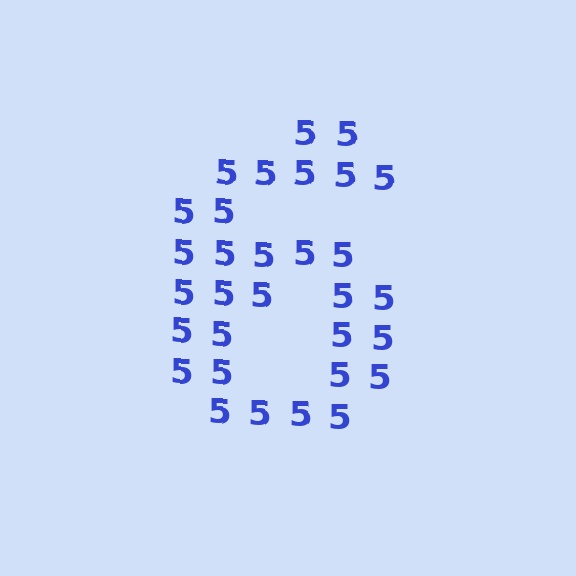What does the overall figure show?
The overall figure shows the digit 6.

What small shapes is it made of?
It is made of small digit 5's.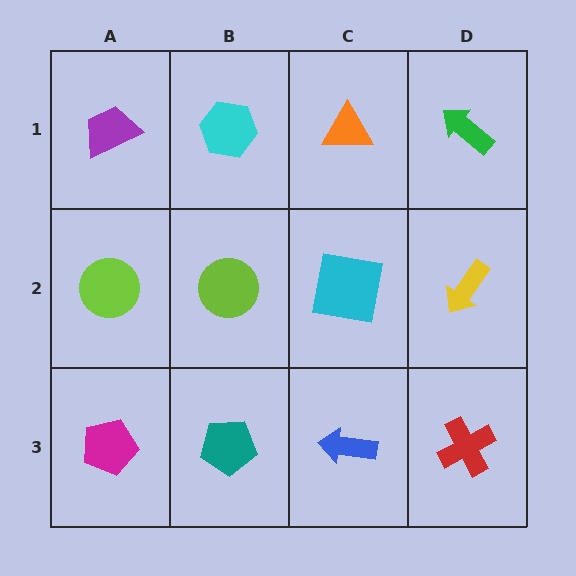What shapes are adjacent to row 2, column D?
A green arrow (row 1, column D), a red cross (row 3, column D), a cyan square (row 2, column C).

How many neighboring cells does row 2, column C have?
4.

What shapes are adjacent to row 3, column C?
A cyan square (row 2, column C), a teal pentagon (row 3, column B), a red cross (row 3, column D).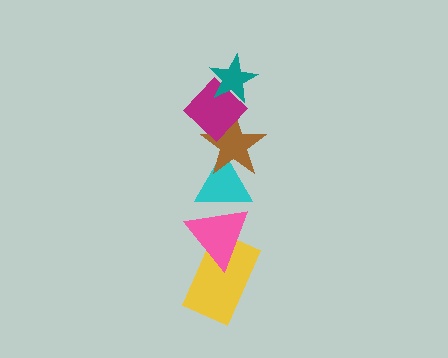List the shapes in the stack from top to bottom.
From top to bottom: the teal star, the magenta diamond, the brown star, the cyan triangle, the pink triangle, the yellow rectangle.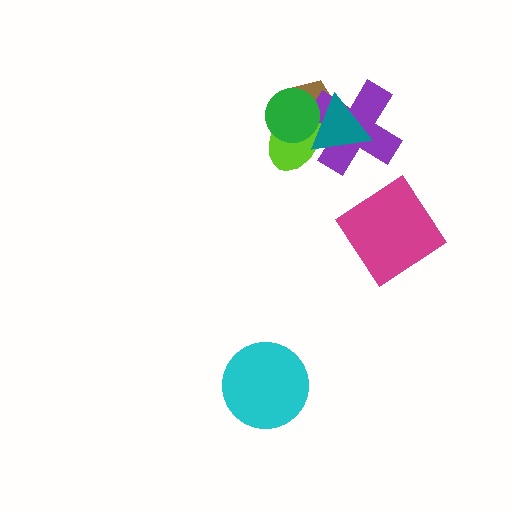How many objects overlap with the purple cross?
4 objects overlap with the purple cross.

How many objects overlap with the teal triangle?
4 objects overlap with the teal triangle.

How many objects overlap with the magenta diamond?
0 objects overlap with the magenta diamond.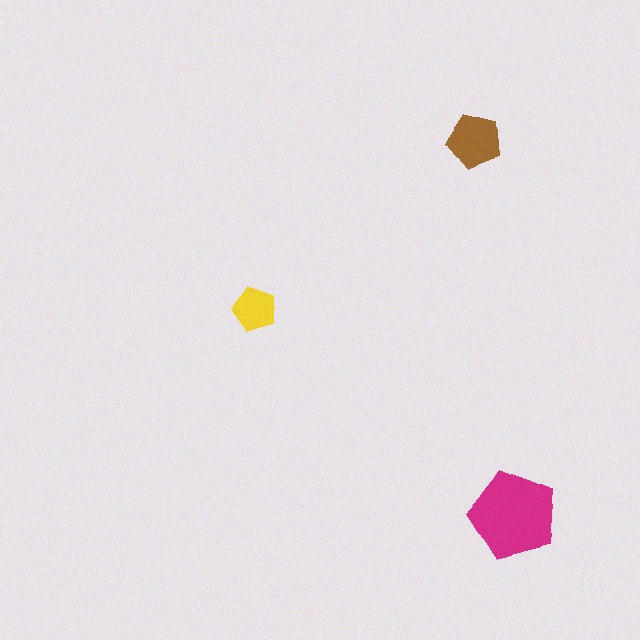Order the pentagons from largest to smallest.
the magenta one, the brown one, the yellow one.